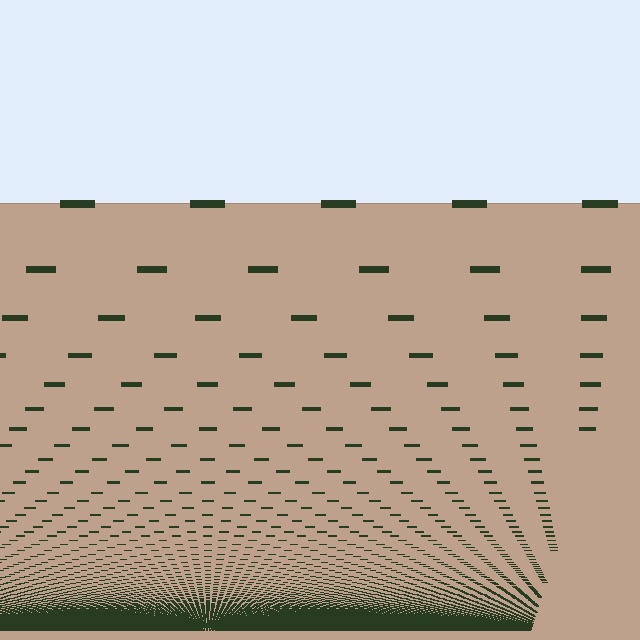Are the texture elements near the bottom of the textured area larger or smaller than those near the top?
Smaller. The gradient is inverted — elements near the bottom are smaller and denser.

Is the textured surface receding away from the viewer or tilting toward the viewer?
The surface appears to tilt toward the viewer. Texture elements get larger and sparser toward the top.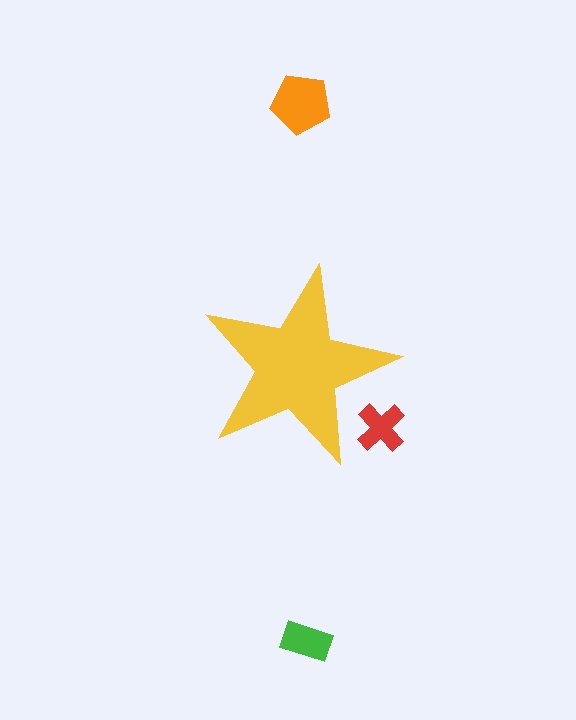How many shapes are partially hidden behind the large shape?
1 shape is partially hidden.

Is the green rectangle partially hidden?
No, the green rectangle is fully visible.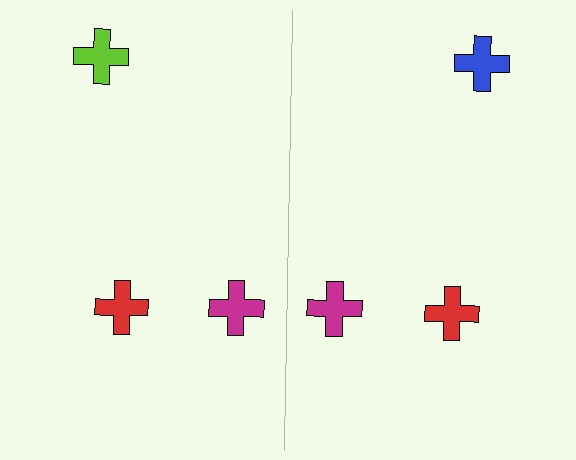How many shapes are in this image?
There are 6 shapes in this image.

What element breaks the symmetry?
The blue cross on the right side breaks the symmetry — its mirror counterpart is lime.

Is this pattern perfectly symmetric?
No, the pattern is not perfectly symmetric. The blue cross on the right side breaks the symmetry — its mirror counterpart is lime.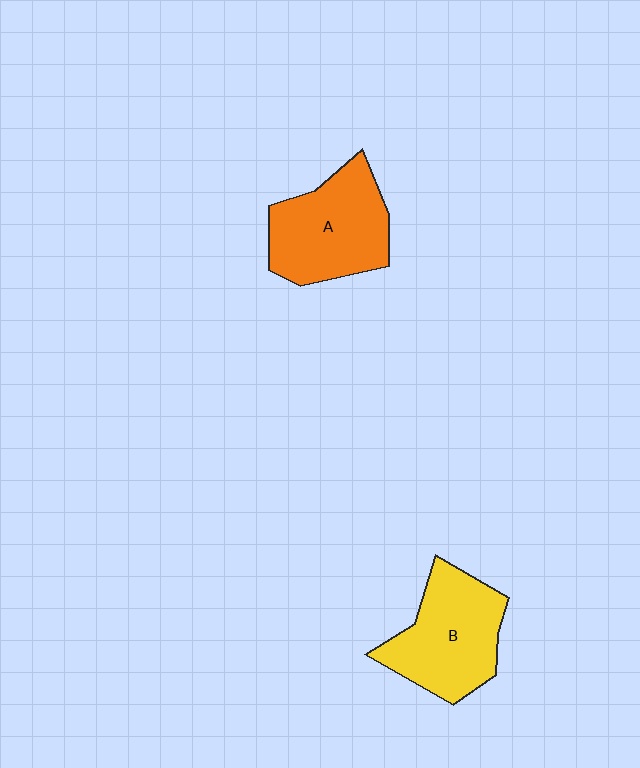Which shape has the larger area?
Shape A (orange).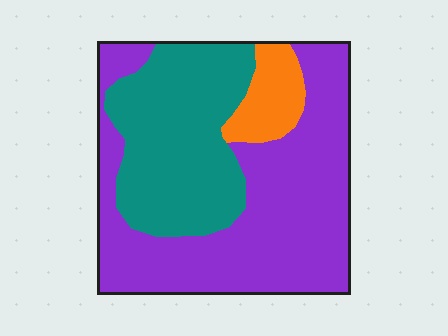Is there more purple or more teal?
Purple.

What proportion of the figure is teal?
Teal covers around 35% of the figure.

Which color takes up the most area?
Purple, at roughly 55%.